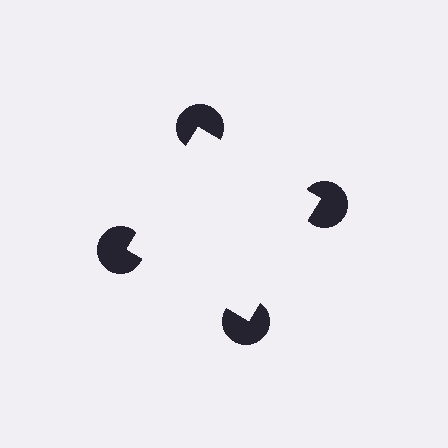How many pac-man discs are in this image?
There are 4 — one at each vertex of the illusory square.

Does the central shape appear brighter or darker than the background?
It typically appears slightly brighter than the background, even though no actual brightness change is drawn.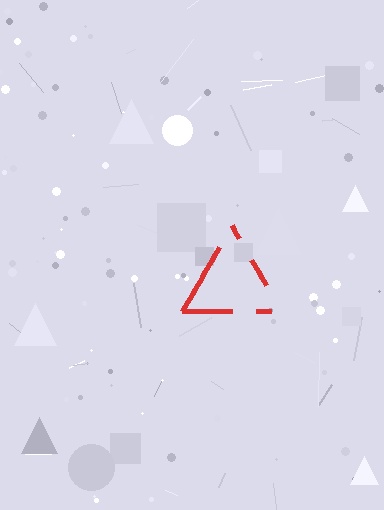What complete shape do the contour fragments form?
The contour fragments form a triangle.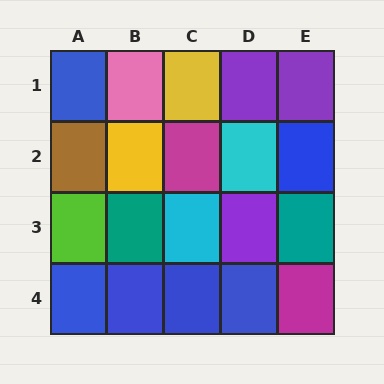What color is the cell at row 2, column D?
Cyan.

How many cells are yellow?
2 cells are yellow.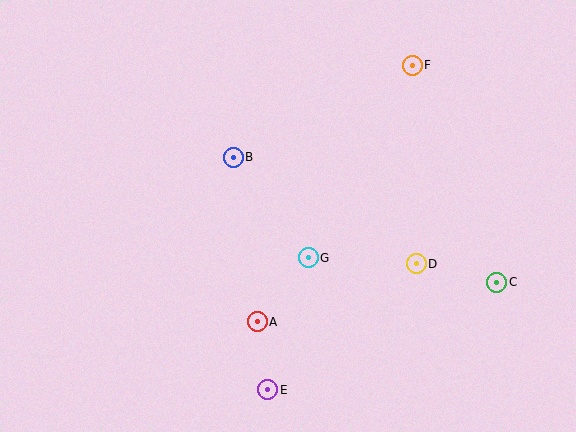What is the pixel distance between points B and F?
The distance between B and F is 201 pixels.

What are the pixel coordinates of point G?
Point G is at (308, 258).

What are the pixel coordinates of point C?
Point C is at (497, 282).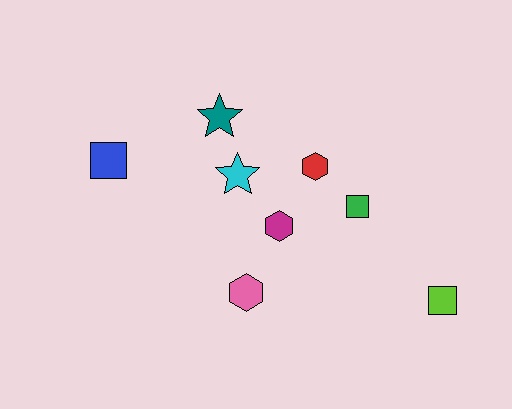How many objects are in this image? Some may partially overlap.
There are 8 objects.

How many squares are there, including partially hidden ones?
There are 3 squares.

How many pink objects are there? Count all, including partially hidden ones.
There is 1 pink object.